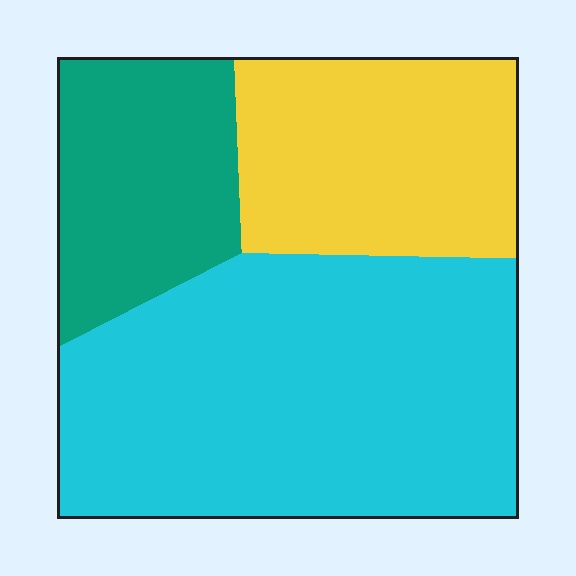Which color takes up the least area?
Teal, at roughly 20%.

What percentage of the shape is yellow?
Yellow covers about 25% of the shape.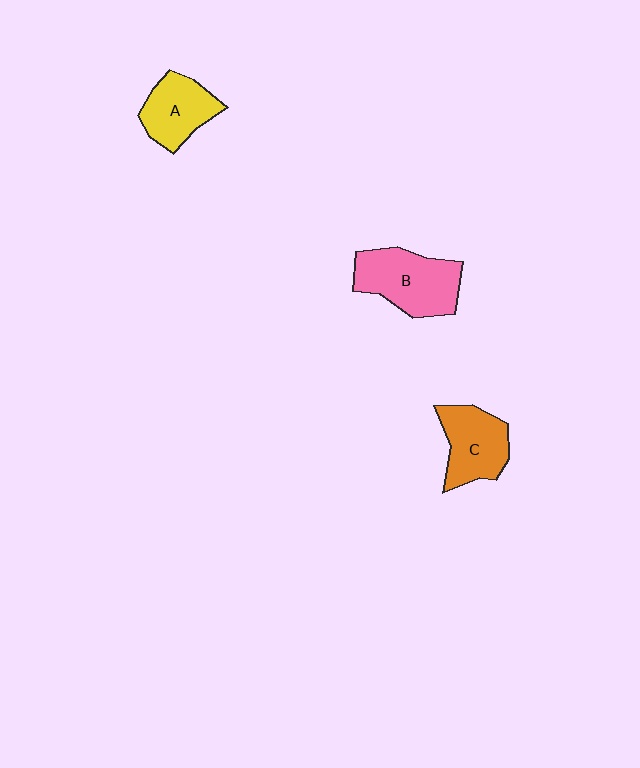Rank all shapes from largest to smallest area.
From largest to smallest: B (pink), C (orange), A (yellow).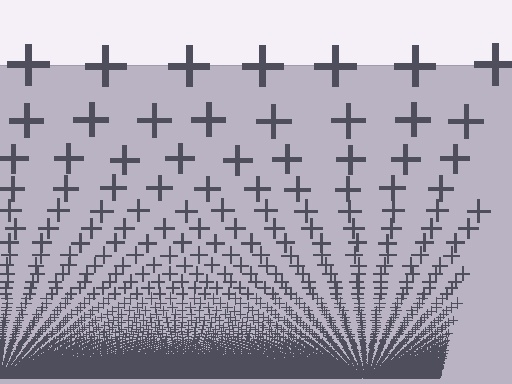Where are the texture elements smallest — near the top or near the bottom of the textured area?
Near the bottom.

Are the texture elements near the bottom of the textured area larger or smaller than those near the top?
Smaller. The gradient is inverted — elements near the bottom are smaller and denser.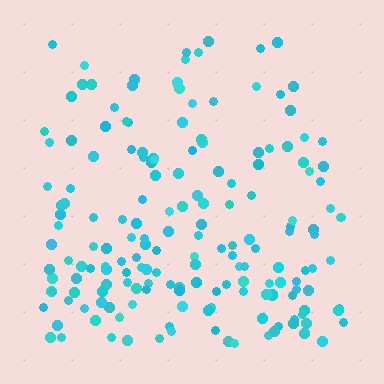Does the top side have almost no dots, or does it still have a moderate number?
Still a moderate number, just noticeably fewer than the bottom.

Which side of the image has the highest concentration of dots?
The bottom.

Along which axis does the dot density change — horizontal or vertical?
Vertical.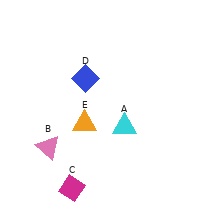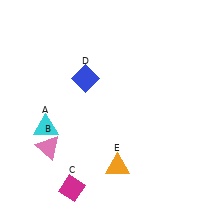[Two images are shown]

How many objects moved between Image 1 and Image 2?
2 objects moved between the two images.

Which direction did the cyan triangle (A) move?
The cyan triangle (A) moved left.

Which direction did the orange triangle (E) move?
The orange triangle (E) moved down.